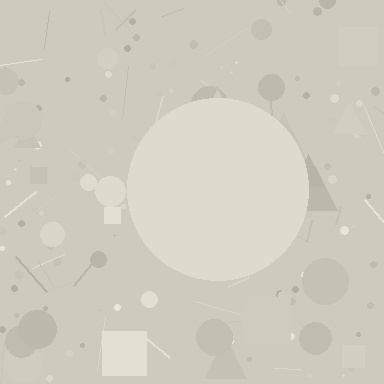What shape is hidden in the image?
A circle is hidden in the image.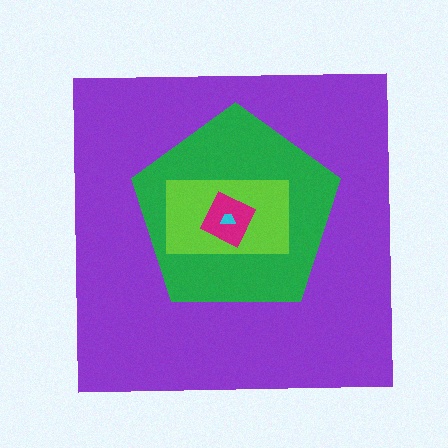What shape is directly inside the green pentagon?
The lime rectangle.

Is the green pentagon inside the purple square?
Yes.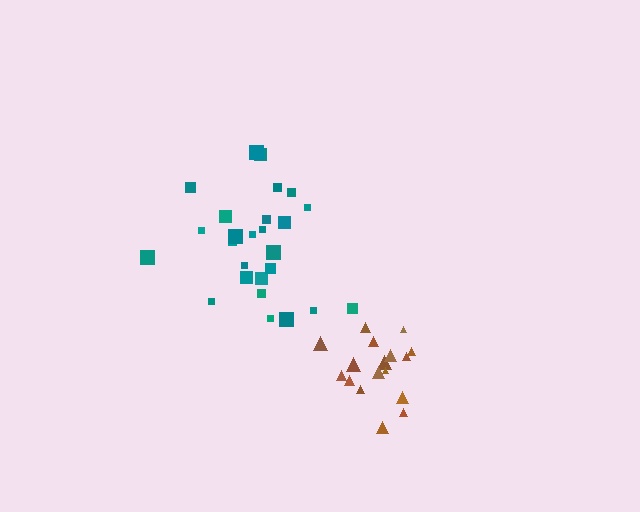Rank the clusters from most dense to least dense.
brown, teal.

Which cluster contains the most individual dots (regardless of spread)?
Teal (26).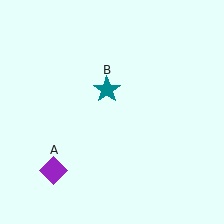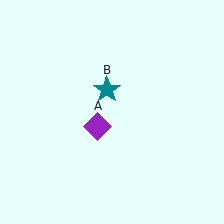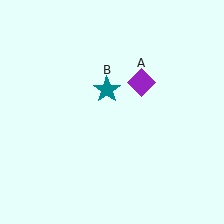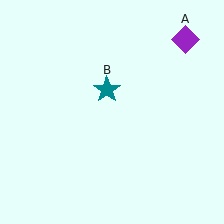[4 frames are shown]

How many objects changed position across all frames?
1 object changed position: purple diamond (object A).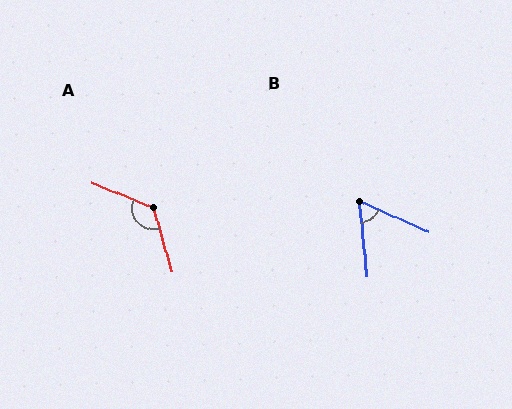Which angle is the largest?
A, at approximately 129 degrees.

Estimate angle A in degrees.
Approximately 129 degrees.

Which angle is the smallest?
B, at approximately 60 degrees.